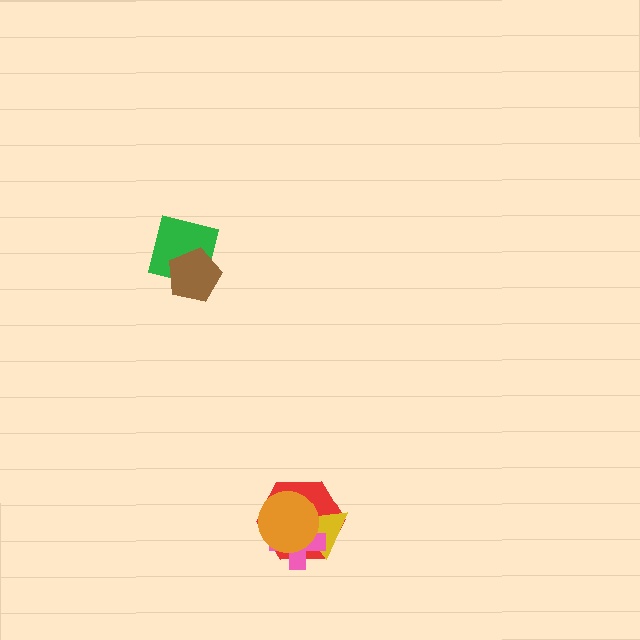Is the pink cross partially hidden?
Yes, it is partially covered by another shape.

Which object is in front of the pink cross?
The orange circle is in front of the pink cross.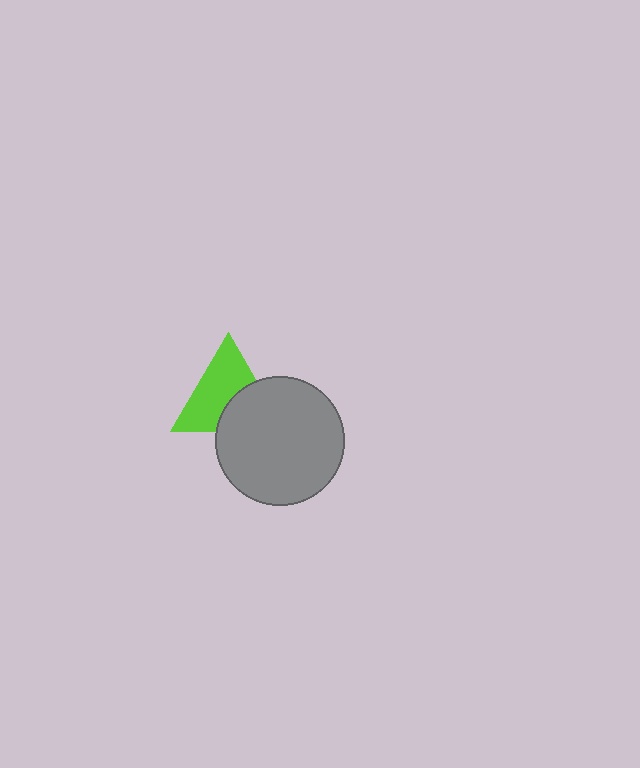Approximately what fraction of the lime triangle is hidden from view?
Roughly 38% of the lime triangle is hidden behind the gray circle.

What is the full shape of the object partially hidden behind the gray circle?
The partially hidden object is a lime triangle.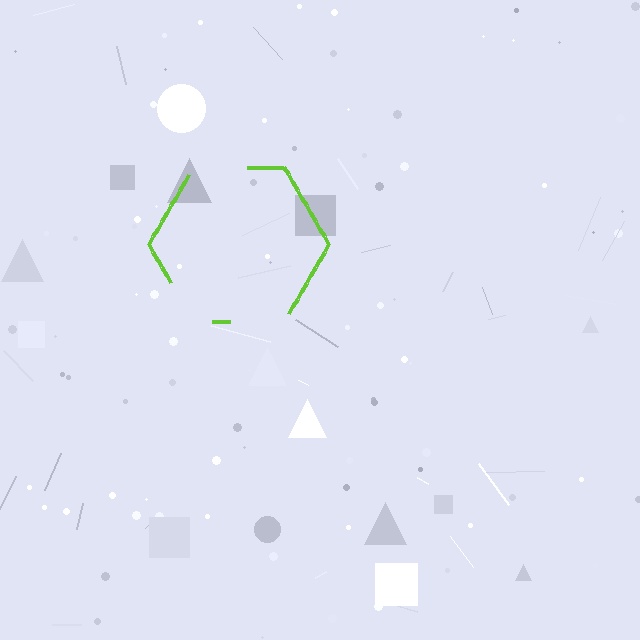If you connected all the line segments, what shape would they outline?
They would outline a hexagon.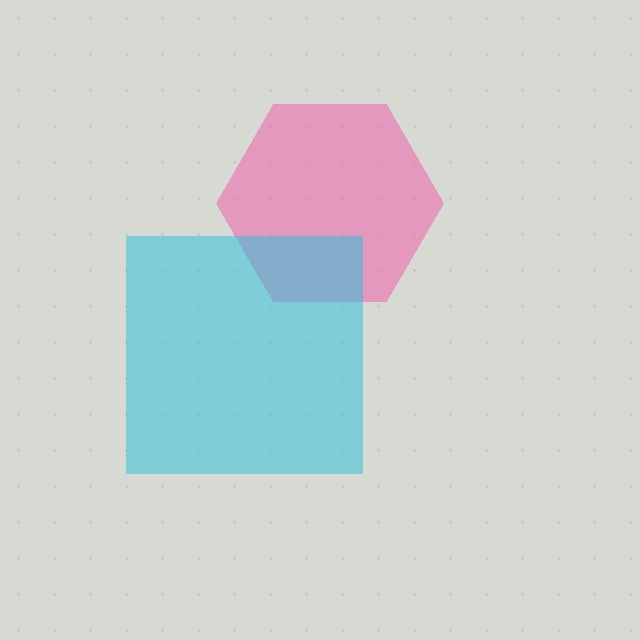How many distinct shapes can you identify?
There are 2 distinct shapes: a pink hexagon, a cyan square.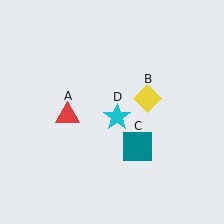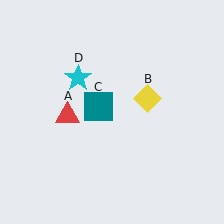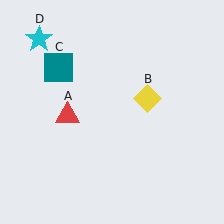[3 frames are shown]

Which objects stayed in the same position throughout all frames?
Red triangle (object A) and yellow diamond (object B) remained stationary.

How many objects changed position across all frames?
2 objects changed position: teal square (object C), cyan star (object D).